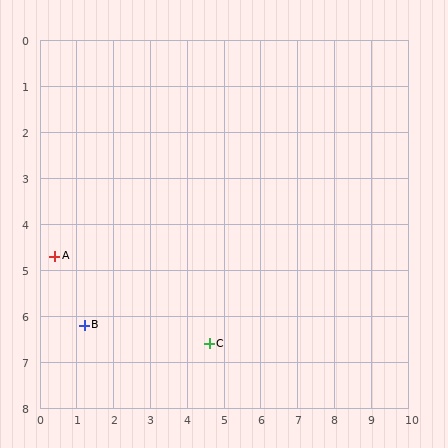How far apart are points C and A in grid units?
Points C and A are about 4.6 grid units apart.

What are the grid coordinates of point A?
Point A is at approximately (0.4, 4.7).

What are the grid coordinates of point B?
Point B is at approximately (1.2, 6.2).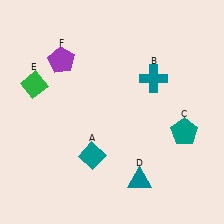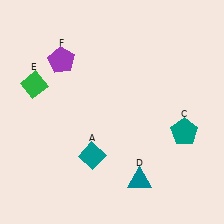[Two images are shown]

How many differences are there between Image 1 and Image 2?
There is 1 difference between the two images.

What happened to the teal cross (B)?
The teal cross (B) was removed in Image 2. It was in the top-right area of Image 1.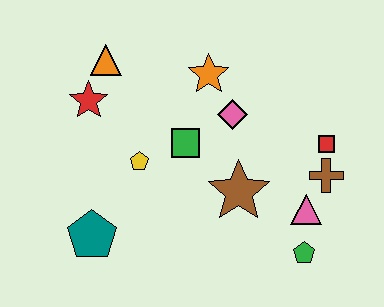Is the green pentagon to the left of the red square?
Yes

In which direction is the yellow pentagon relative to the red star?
The yellow pentagon is below the red star.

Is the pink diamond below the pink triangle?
No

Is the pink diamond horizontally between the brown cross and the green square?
Yes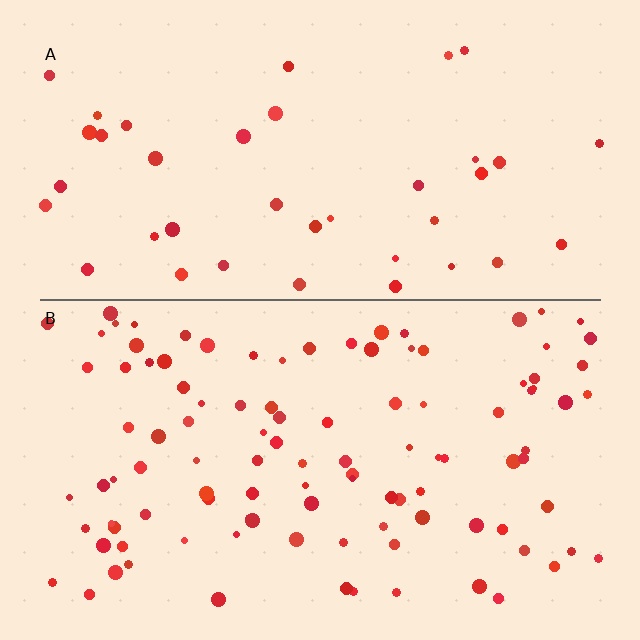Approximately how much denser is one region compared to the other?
Approximately 2.7× — region B over region A.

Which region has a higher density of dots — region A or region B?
B (the bottom).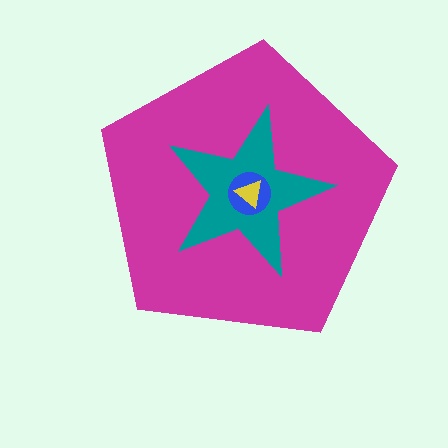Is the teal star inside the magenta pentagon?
Yes.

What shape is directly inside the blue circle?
The yellow triangle.